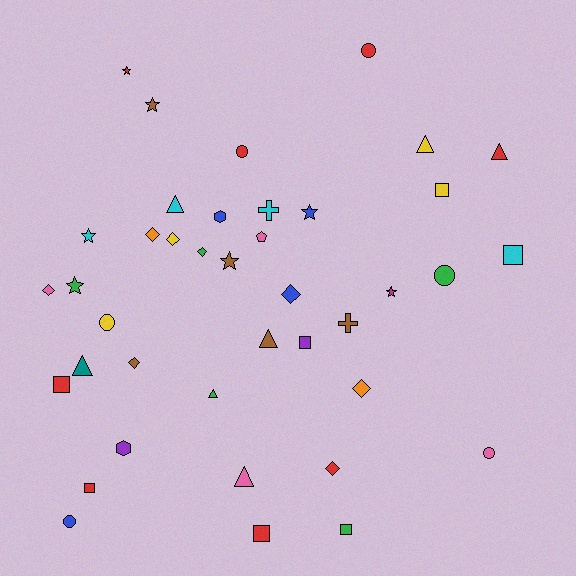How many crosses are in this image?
There are 2 crosses.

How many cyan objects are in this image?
There are 4 cyan objects.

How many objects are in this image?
There are 40 objects.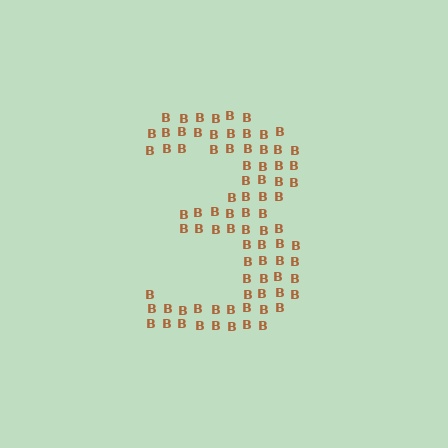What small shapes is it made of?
It is made of small letter B's.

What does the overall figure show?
The overall figure shows the digit 3.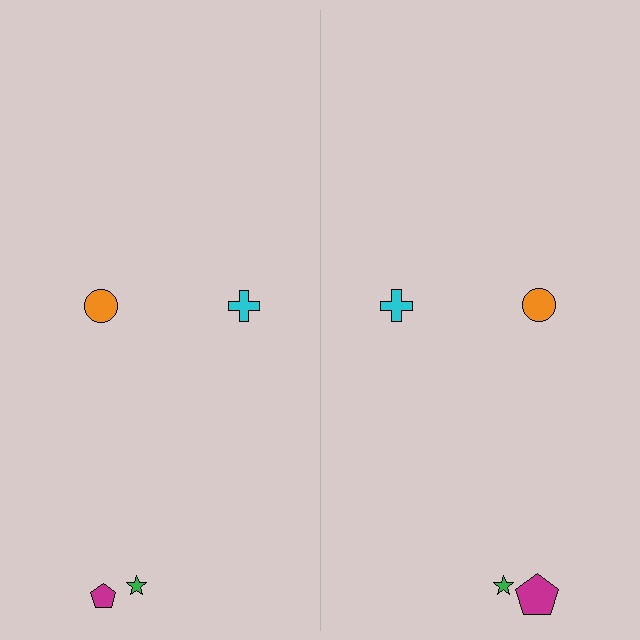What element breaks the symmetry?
The magenta pentagon on the right side has a different size than its mirror counterpart.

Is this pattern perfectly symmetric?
No, the pattern is not perfectly symmetric. The magenta pentagon on the right side has a different size than its mirror counterpart.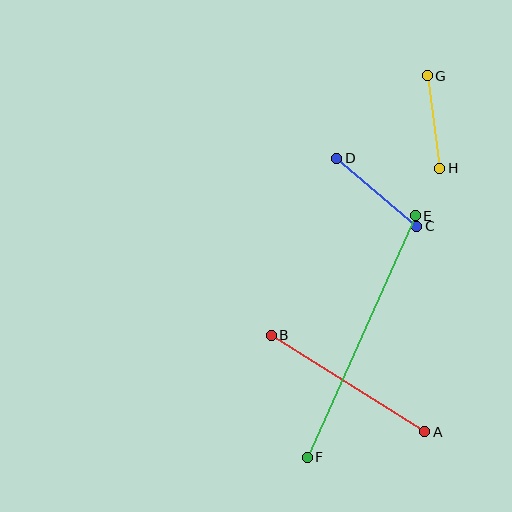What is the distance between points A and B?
The distance is approximately 181 pixels.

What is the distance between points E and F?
The distance is approximately 264 pixels.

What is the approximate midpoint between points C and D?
The midpoint is at approximately (377, 192) pixels.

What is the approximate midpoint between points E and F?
The midpoint is at approximately (361, 337) pixels.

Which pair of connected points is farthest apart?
Points E and F are farthest apart.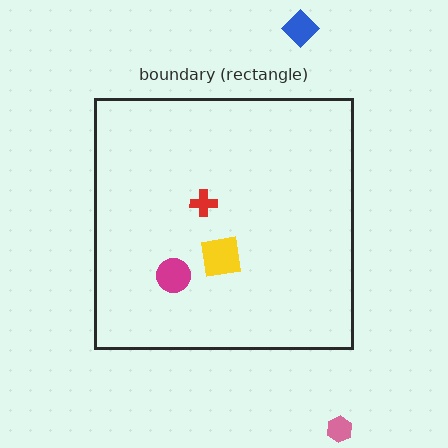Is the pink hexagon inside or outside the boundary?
Outside.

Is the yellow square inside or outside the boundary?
Inside.